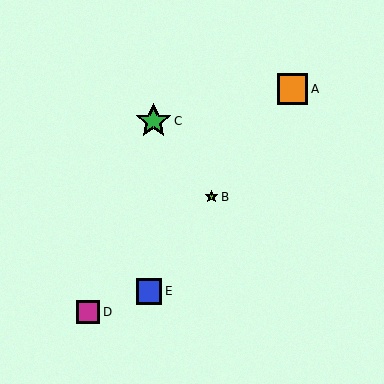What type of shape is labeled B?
Shape B is a lime star.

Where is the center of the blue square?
The center of the blue square is at (149, 291).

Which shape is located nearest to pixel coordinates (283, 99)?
The orange square (labeled A) at (292, 89) is nearest to that location.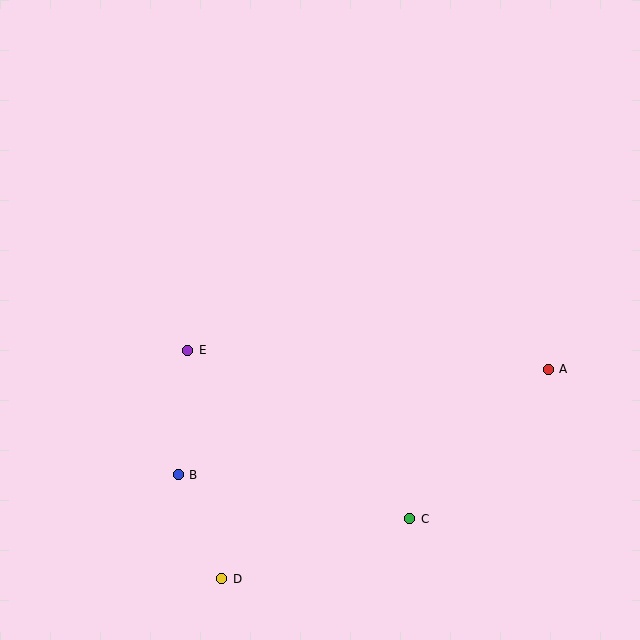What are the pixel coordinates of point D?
Point D is at (222, 579).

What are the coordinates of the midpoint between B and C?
The midpoint between B and C is at (294, 497).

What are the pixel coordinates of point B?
Point B is at (178, 475).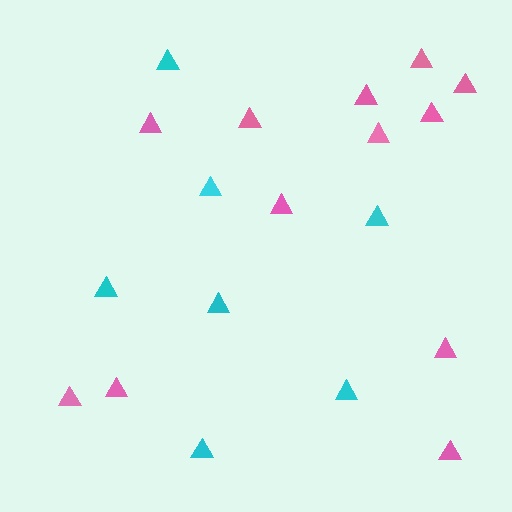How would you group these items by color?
There are 2 groups: one group of cyan triangles (7) and one group of pink triangles (12).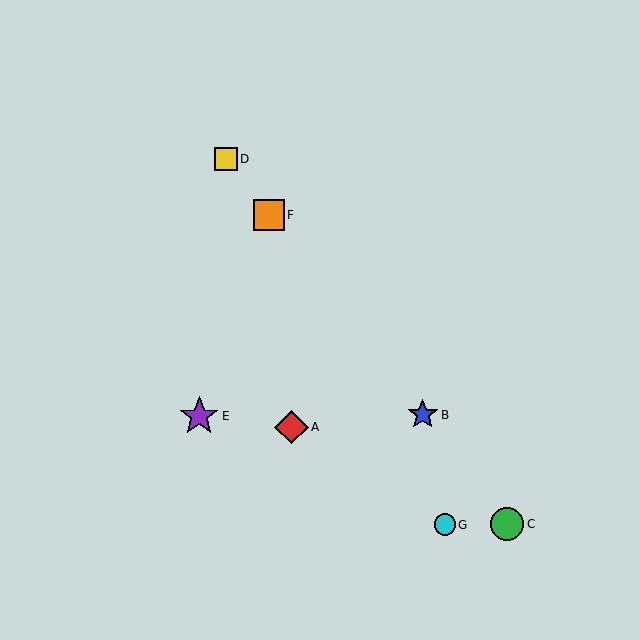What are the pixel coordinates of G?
Object G is at (445, 525).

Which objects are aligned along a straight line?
Objects B, C, D, F are aligned along a straight line.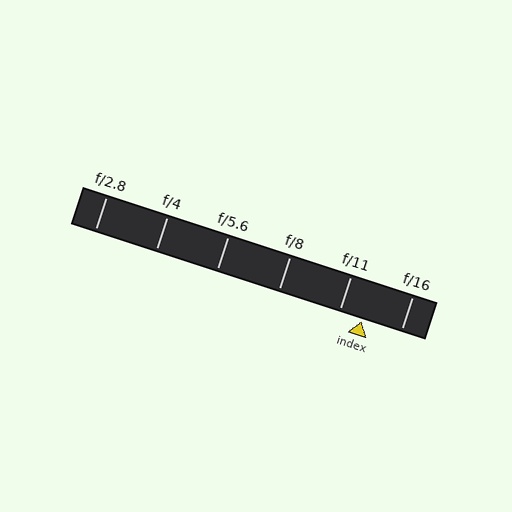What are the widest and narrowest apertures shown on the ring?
The widest aperture shown is f/2.8 and the narrowest is f/16.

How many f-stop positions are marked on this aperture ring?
There are 6 f-stop positions marked.